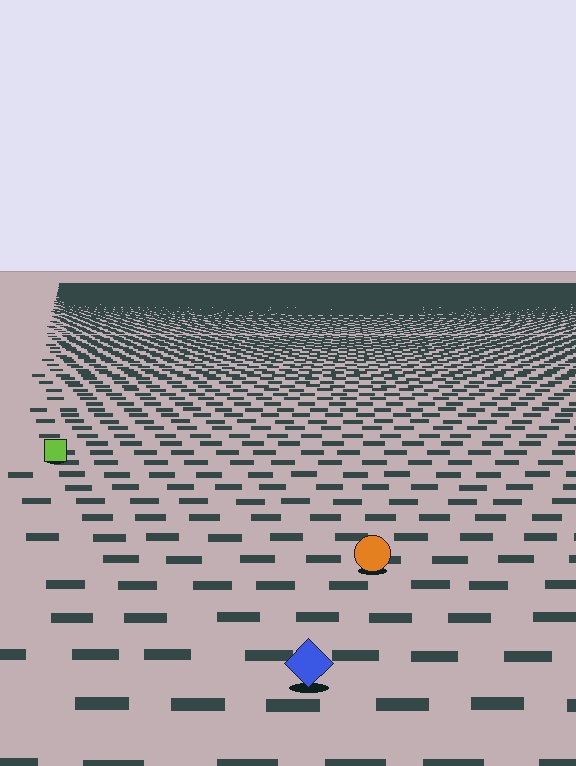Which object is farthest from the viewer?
The lime square is farthest from the viewer. It appears smaller and the ground texture around it is denser.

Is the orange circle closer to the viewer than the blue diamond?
No. The blue diamond is closer — you can tell from the texture gradient: the ground texture is coarser near it.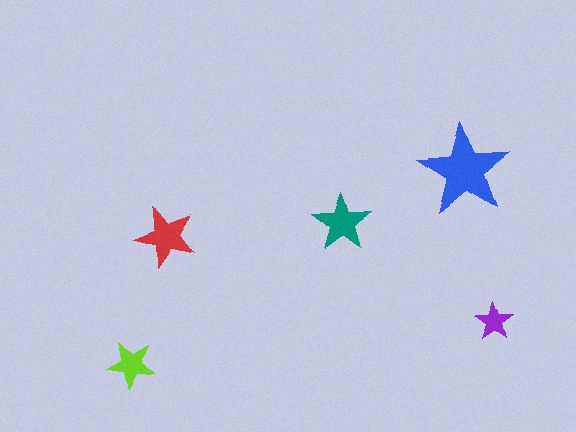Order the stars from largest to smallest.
the blue one, the red one, the teal one, the lime one, the purple one.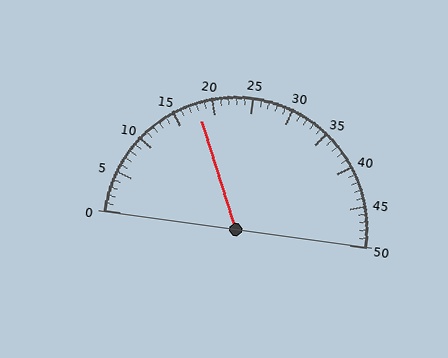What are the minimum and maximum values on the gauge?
The gauge ranges from 0 to 50.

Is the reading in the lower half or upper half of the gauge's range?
The reading is in the lower half of the range (0 to 50).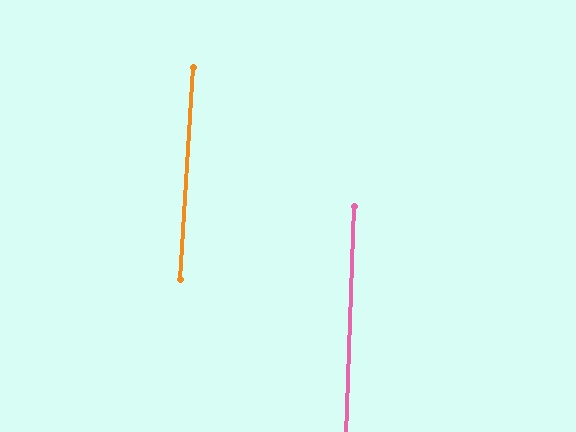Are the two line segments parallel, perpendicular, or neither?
Parallel — their directions differ by only 1.8°.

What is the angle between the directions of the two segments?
Approximately 2 degrees.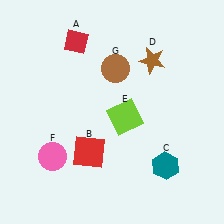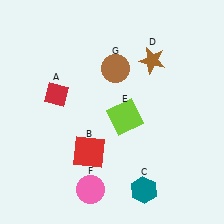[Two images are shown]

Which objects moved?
The objects that moved are: the red diamond (A), the teal hexagon (C), the pink circle (F).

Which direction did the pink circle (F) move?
The pink circle (F) moved right.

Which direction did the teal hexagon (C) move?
The teal hexagon (C) moved down.